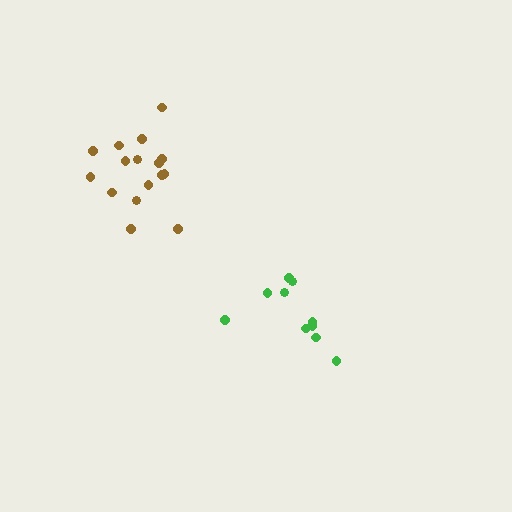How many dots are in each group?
Group 1: 10 dots, Group 2: 16 dots (26 total).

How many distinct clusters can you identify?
There are 2 distinct clusters.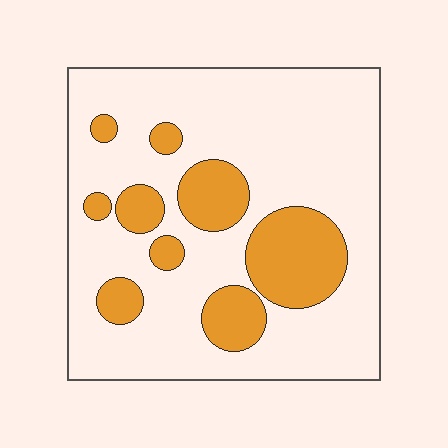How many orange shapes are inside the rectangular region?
9.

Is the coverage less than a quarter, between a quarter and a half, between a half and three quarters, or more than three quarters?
Less than a quarter.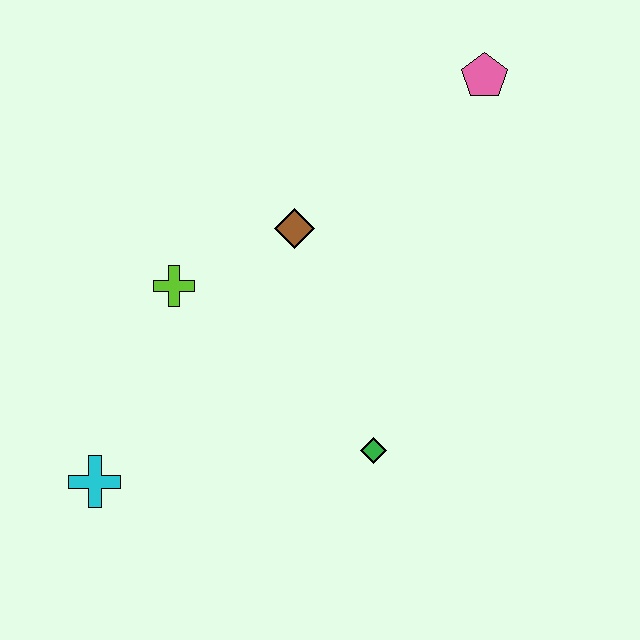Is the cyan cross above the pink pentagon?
No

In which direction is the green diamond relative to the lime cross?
The green diamond is to the right of the lime cross.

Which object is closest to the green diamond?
The brown diamond is closest to the green diamond.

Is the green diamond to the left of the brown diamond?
No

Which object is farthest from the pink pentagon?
The cyan cross is farthest from the pink pentagon.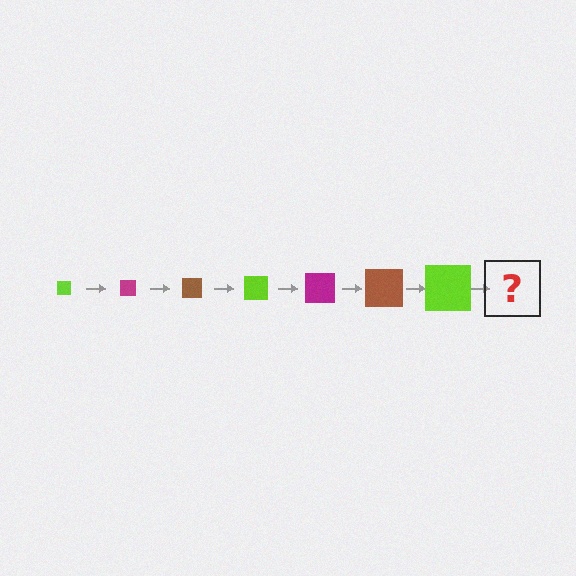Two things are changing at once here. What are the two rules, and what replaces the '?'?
The two rules are that the square grows larger each step and the color cycles through lime, magenta, and brown. The '?' should be a magenta square, larger than the previous one.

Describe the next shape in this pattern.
It should be a magenta square, larger than the previous one.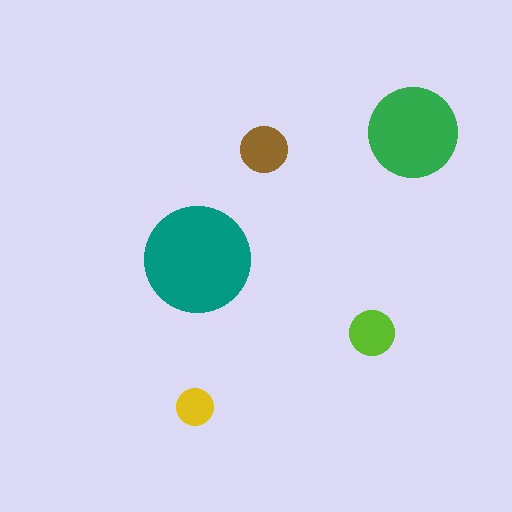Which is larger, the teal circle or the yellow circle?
The teal one.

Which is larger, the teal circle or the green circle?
The teal one.